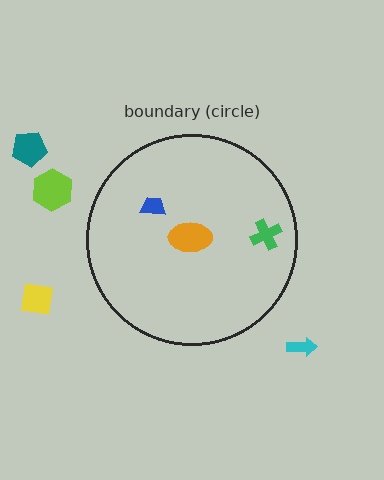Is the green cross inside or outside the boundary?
Inside.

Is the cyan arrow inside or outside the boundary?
Outside.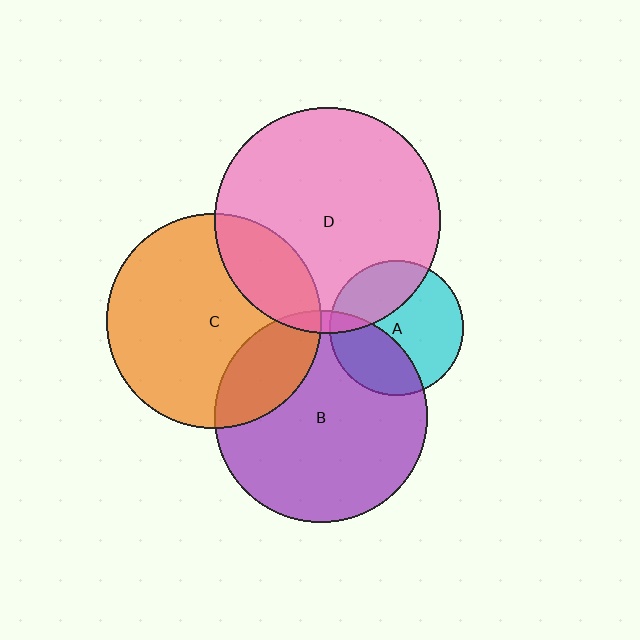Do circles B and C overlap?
Yes.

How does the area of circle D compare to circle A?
Approximately 2.8 times.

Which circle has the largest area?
Circle D (pink).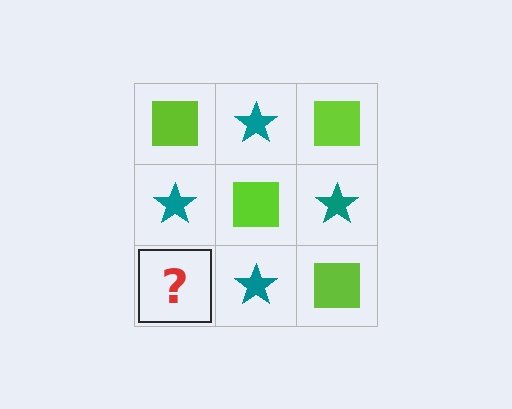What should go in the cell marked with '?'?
The missing cell should contain a lime square.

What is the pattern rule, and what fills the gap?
The rule is that it alternates lime square and teal star in a checkerboard pattern. The gap should be filled with a lime square.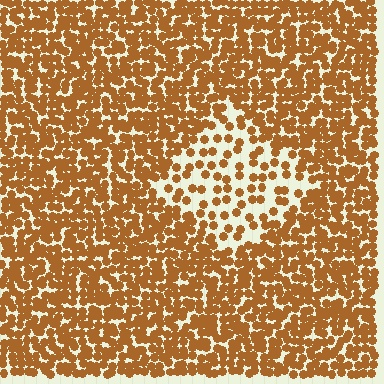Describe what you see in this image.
The image contains small brown elements arranged at two different densities. A diamond-shaped region is visible where the elements are less densely packed than the surrounding area.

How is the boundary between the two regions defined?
The boundary is defined by a change in element density (approximately 2.4x ratio). All elements are the same color, size, and shape.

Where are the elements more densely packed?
The elements are more densely packed outside the diamond boundary.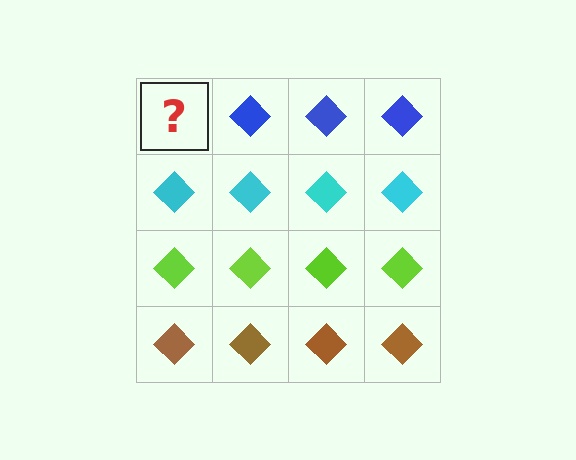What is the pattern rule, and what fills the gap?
The rule is that each row has a consistent color. The gap should be filled with a blue diamond.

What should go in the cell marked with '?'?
The missing cell should contain a blue diamond.